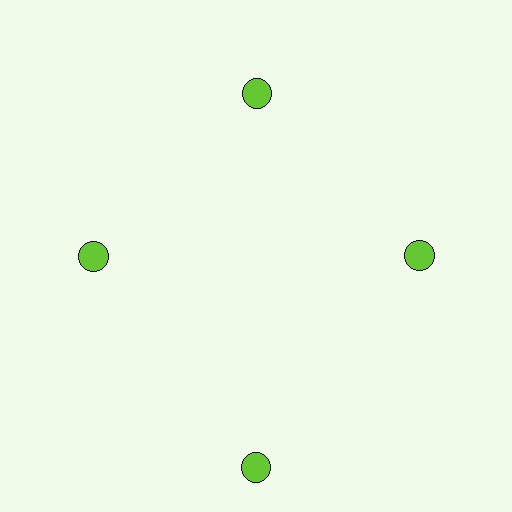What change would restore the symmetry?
The symmetry would be restored by moving it inward, back onto the ring so that all 4 circles sit at equal angles and equal distance from the center.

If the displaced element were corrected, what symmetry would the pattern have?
It would have 4-fold rotational symmetry — the pattern would map onto itself every 90 degrees.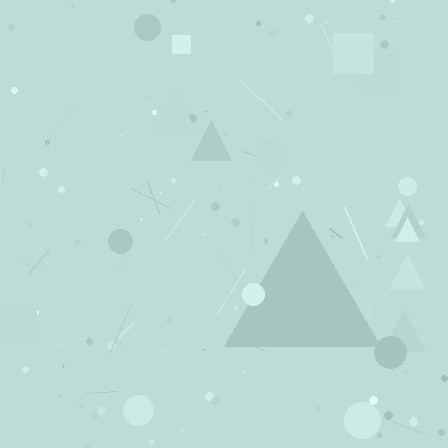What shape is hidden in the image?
A triangle is hidden in the image.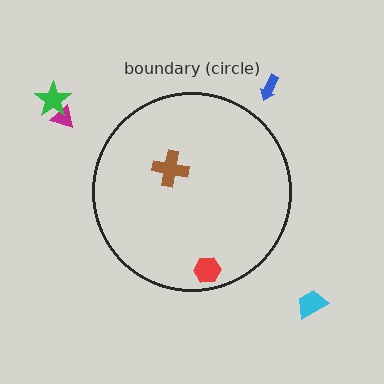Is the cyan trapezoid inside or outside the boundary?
Outside.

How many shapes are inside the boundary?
2 inside, 4 outside.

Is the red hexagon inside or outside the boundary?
Inside.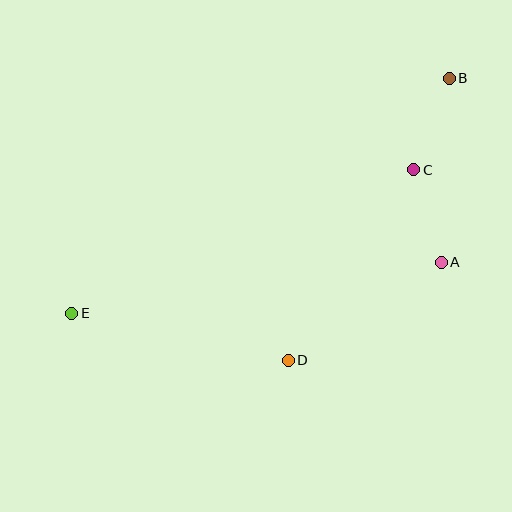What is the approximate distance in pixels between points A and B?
The distance between A and B is approximately 184 pixels.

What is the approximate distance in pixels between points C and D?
The distance between C and D is approximately 228 pixels.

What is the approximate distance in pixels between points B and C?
The distance between B and C is approximately 98 pixels.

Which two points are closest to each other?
Points A and C are closest to each other.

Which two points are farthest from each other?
Points B and E are farthest from each other.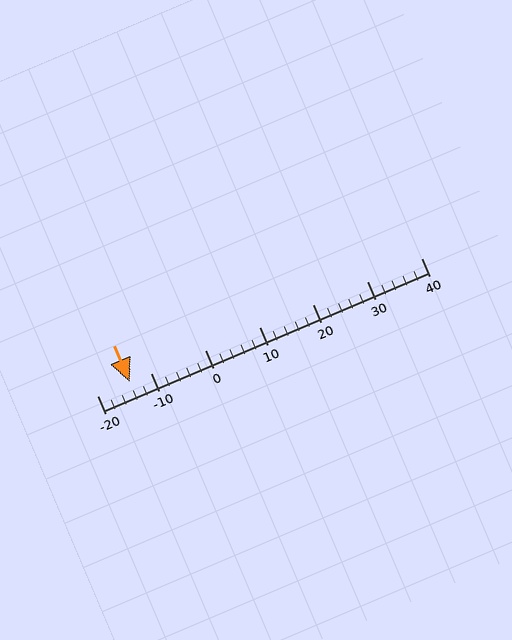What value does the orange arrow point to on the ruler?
The orange arrow points to approximately -14.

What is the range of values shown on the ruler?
The ruler shows values from -20 to 40.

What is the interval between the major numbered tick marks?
The major tick marks are spaced 10 units apart.